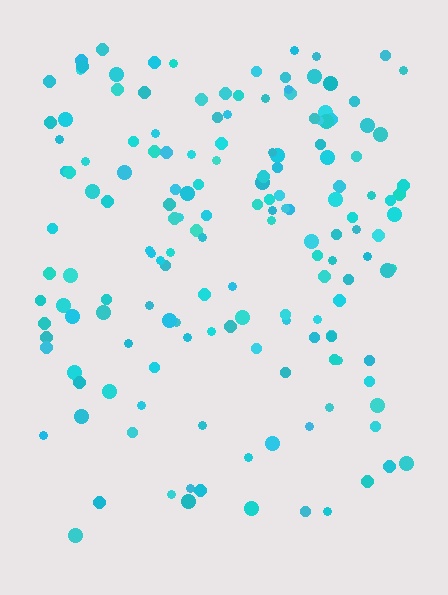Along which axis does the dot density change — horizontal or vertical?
Vertical.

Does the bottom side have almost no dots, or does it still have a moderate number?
Still a moderate number, just noticeably fewer than the top.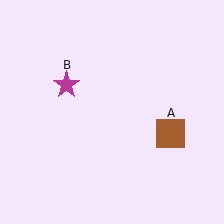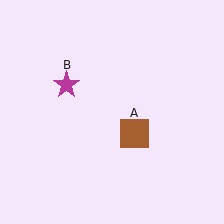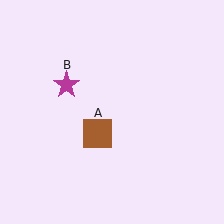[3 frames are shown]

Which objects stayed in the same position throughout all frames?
Magenta star (object B) remained stationary.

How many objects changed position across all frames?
1 object changed position: brown square (object A).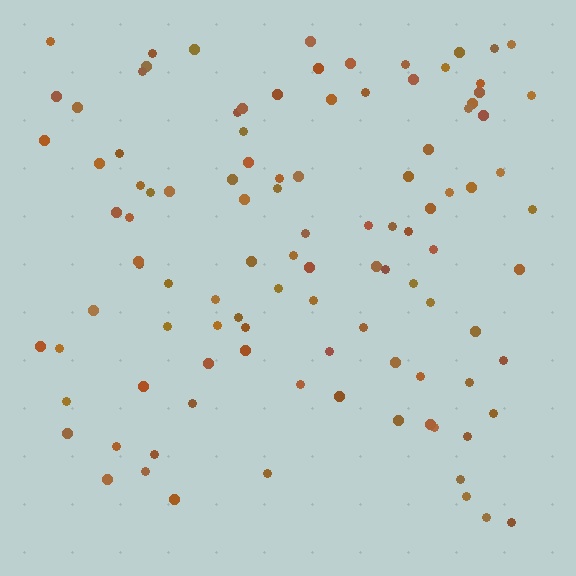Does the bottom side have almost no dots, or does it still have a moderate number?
Still a moderate number, just noticeably fewer than the top.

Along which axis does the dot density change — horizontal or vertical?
Vertical.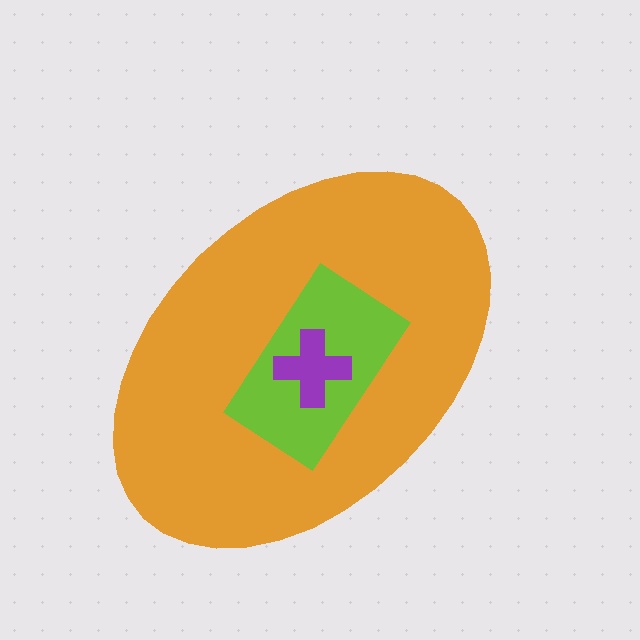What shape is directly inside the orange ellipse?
The lime rectangle.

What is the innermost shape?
The purple cross.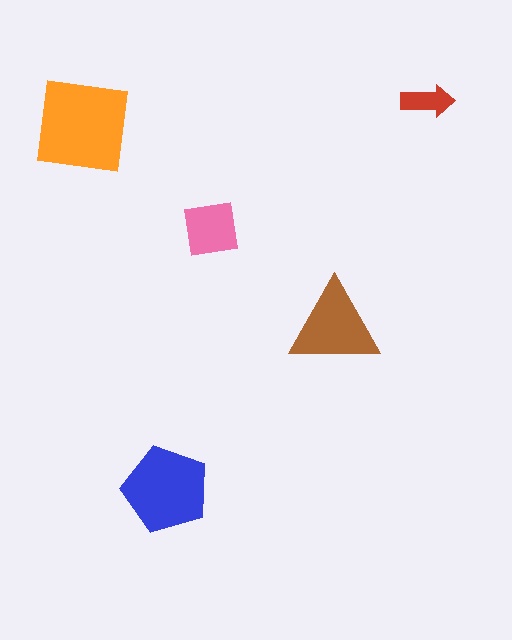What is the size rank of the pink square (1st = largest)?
4th.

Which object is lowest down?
The blue pentagon is bottommost.